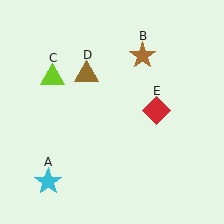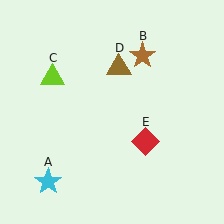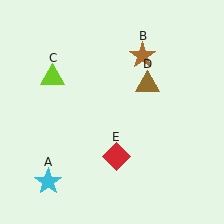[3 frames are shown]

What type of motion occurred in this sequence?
The brown triangle (object D), red diamond (object E) rotated clockwise around the center of the scene.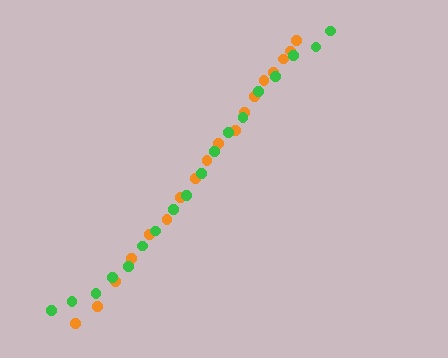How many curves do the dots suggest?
There are 2 distinct paths.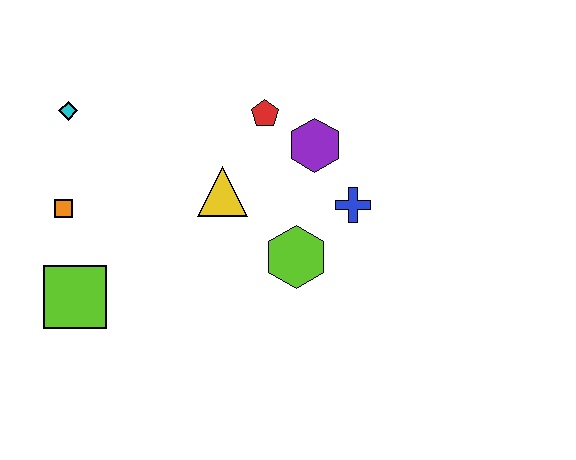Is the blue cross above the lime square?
Yes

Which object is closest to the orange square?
The lime square is closest to the orange square.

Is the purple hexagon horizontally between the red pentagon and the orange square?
No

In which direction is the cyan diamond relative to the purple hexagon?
The cyan diamond is to the left of the purple hexagon.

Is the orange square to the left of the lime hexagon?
Yes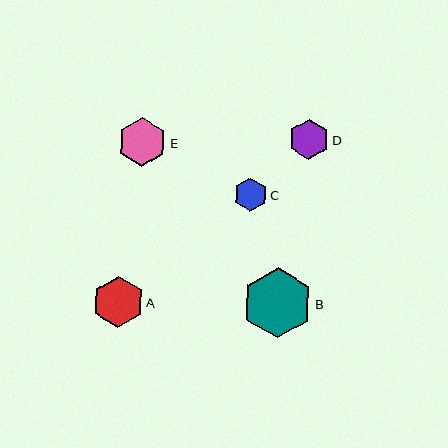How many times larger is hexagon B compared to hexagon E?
Hexagon B is approximately 1.5 times the size of hexagon E.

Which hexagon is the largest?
Hexagon B is the largest with a size of approximately 70 pixels.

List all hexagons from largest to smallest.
From largest to smallest: B, A, E, D, C.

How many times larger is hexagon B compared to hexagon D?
Hexagon B is approximately 1.7 times the size of hexagon D.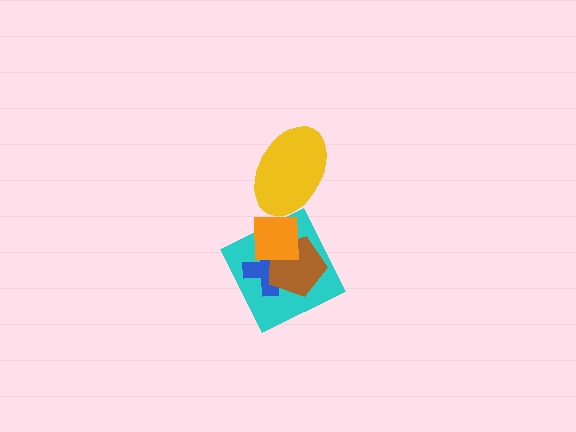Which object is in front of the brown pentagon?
The orange square is in front of the brown pentagon.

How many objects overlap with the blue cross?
3 objects overlap with the blue cross.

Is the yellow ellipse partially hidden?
No, no other shape covers it.